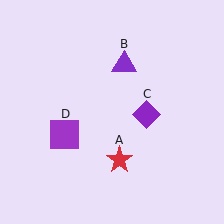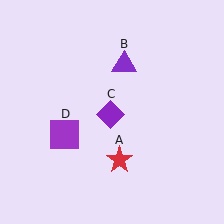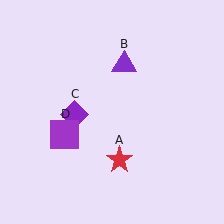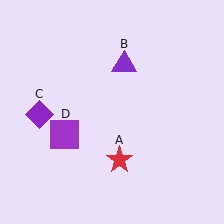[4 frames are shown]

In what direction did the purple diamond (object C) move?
The purple diamond (object C) moved left.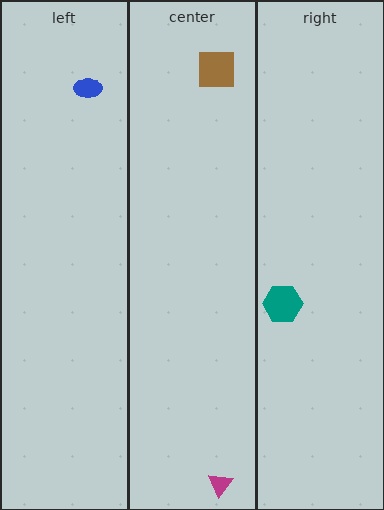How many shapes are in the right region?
1.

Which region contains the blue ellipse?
The left region.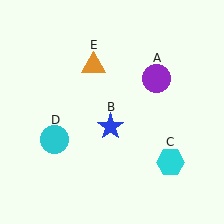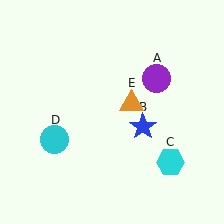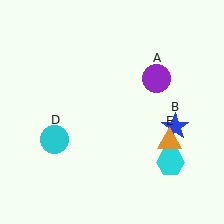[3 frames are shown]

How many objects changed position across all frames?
2 objects changed position: blue star (object B), orange triangle (object E).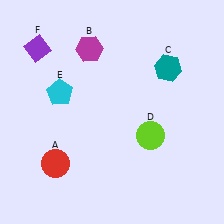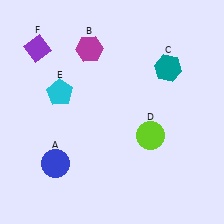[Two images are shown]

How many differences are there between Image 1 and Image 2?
There is 1 difference between the two images.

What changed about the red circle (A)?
In Image 1, A is red. In Image 2, it changed to blue.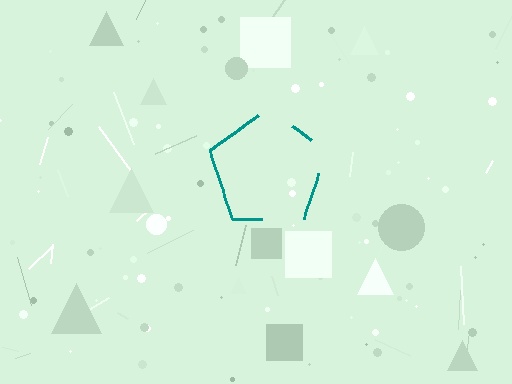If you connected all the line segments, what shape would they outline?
They would outline a pentagon.